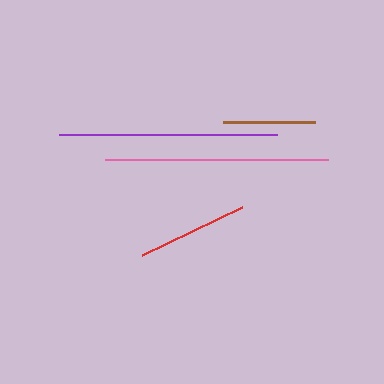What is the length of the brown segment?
The brown segment is approximately 92 pixels long.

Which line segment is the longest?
The pink line is the longest at approximately 223 pixels.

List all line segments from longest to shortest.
From longest to shortest: pink, purple, teal, red, brown.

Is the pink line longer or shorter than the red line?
The pink line is longer than the red line.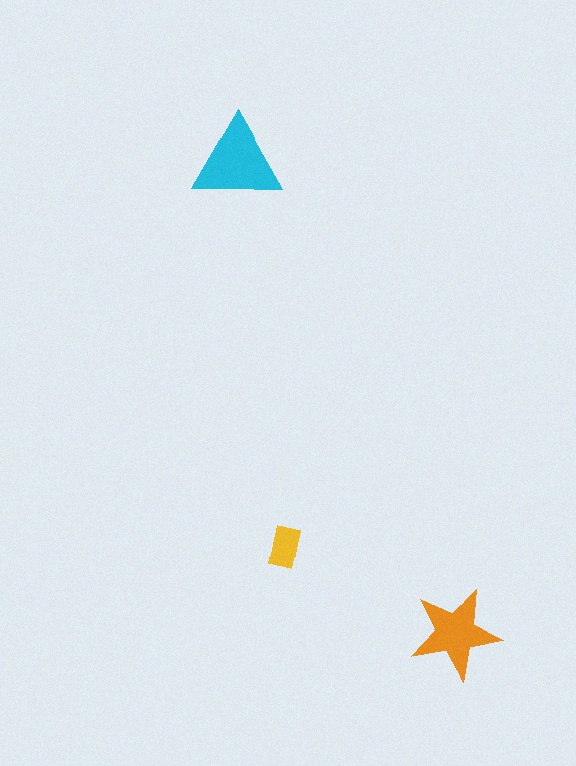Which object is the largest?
The cyan triangle.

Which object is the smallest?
The yellow rectangle.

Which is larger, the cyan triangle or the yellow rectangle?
The cyan triangle.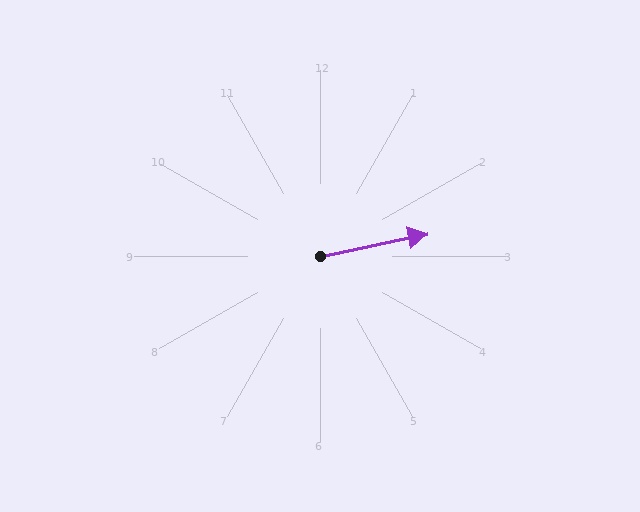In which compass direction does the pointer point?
East.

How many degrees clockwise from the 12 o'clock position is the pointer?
Approximately 78 degrees.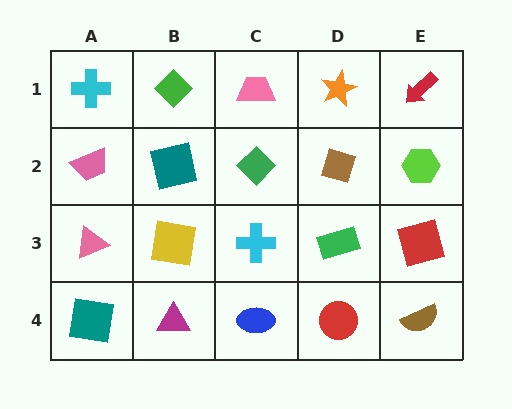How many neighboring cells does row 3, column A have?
3.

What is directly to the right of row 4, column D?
A brown semicircle.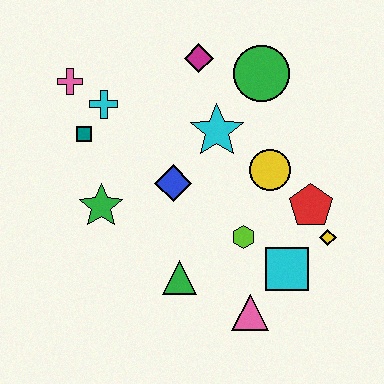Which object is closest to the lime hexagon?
The cyan square is closest to the lime hexagon.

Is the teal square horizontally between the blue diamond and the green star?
No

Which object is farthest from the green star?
The yellow diamond is farthest from the green star.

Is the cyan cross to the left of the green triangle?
Yes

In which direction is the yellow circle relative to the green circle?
The yellow circle is below the green circle.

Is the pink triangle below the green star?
Yes